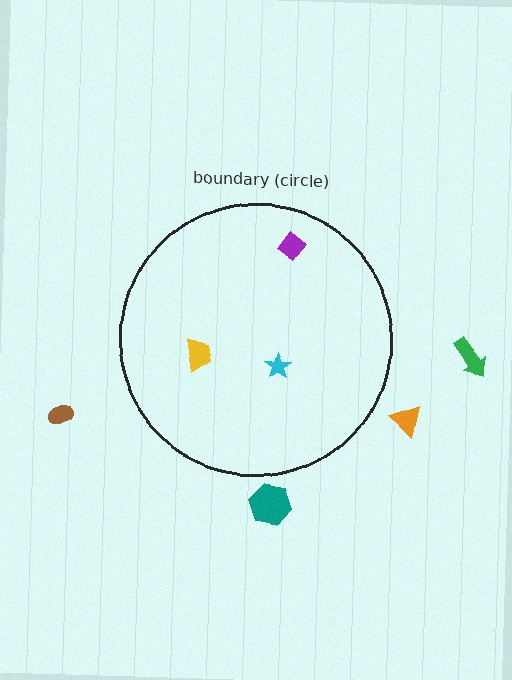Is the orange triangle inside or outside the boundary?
Outside.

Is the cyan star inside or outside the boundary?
Inside.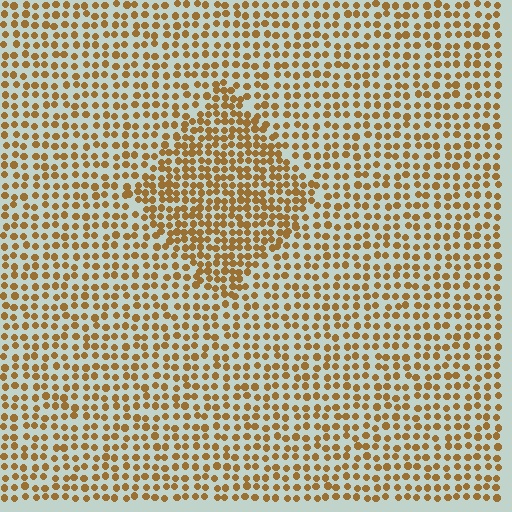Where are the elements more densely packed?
The elements are more densely packed inside the diamond boundary.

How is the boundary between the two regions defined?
The boundary is defined by a change in element density (approximately 1.6x ratio). All elements are the same color, size, and shape.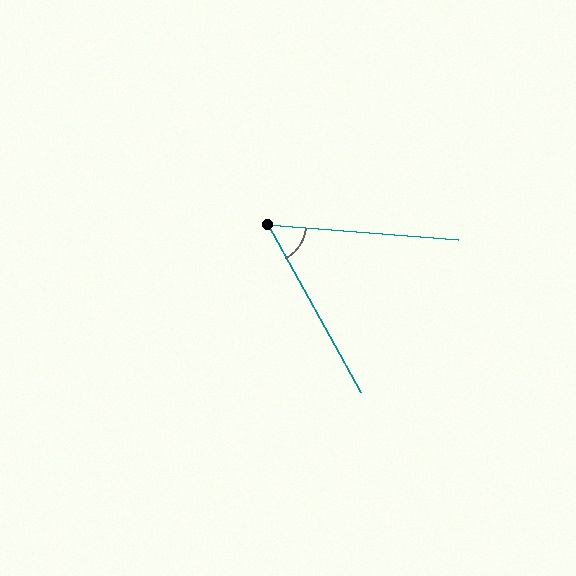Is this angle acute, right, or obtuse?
It is acute.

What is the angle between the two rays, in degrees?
Approximately 57 degrees.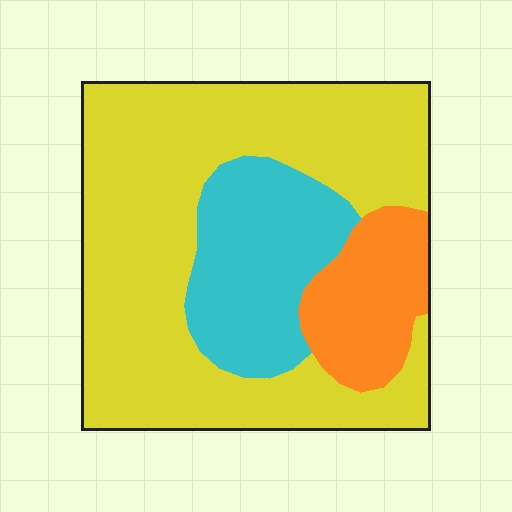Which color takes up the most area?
Yellow, at roughly 65%.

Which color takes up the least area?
Orange, at roughly 15%.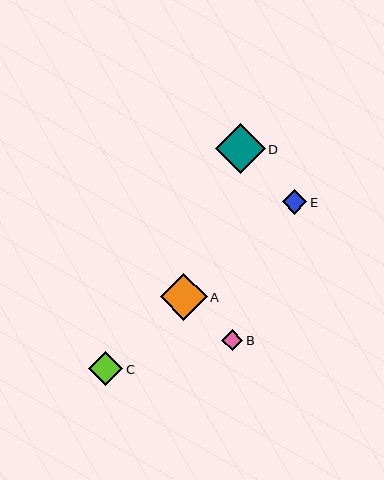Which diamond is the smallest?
Diamond B is the smallest with a size of approximately 21 pixels.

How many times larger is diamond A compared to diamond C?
Diamond A is approximately 1.3 times the size of diamond C.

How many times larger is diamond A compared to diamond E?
Diamond A is approximately 1.9 times the size of diamond E.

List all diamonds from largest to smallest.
From largest to smallest: D, A, C, E, B.